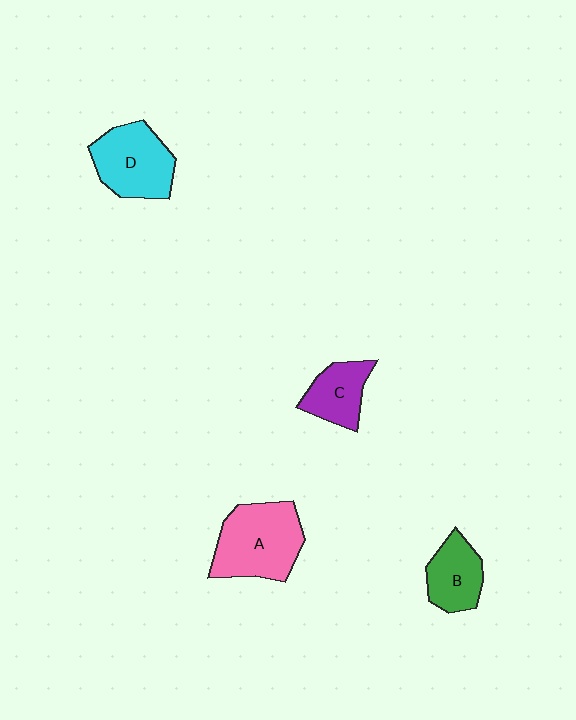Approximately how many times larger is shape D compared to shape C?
Approximately 1.5 times.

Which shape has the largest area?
Shape A (pink).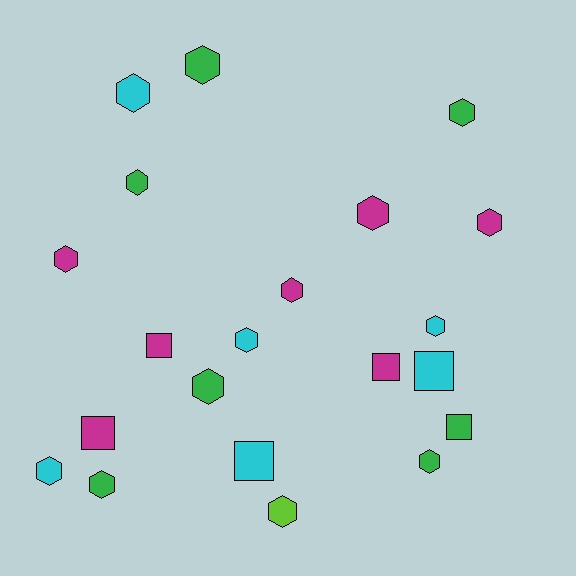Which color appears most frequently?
Magenta, with 7 objects.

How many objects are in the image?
There are 21 objects.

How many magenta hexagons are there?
There are 4 magenta hexagons.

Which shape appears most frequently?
Hexagon, with 15 objects.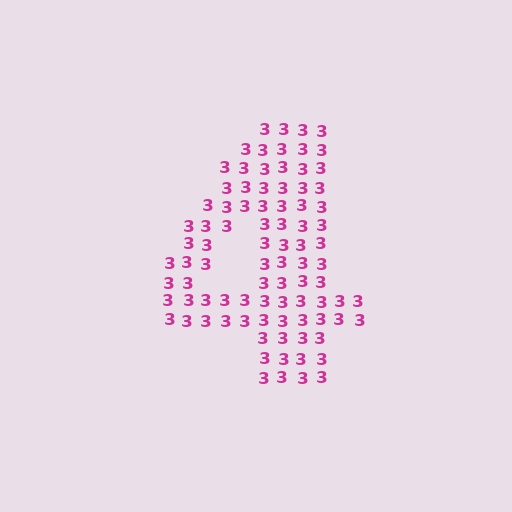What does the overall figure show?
The overall figure shows the digit 4.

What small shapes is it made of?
It is made of small digit 3's.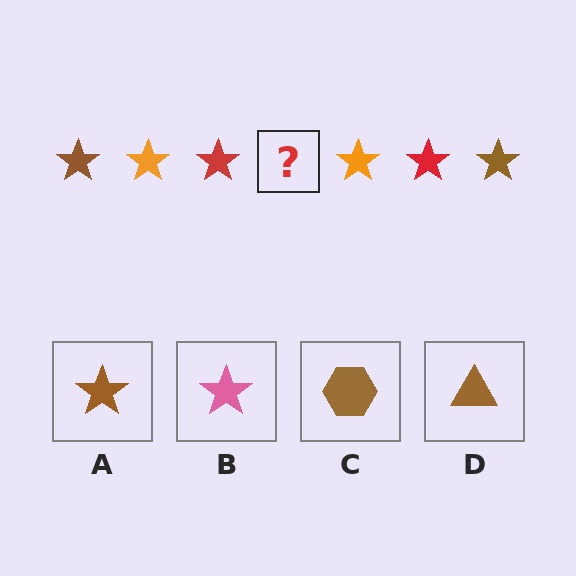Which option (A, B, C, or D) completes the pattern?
A.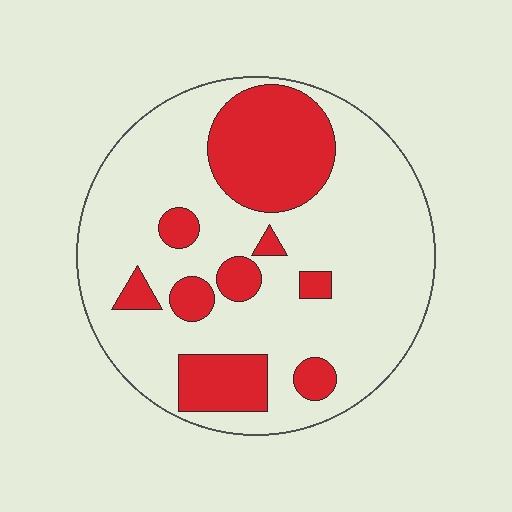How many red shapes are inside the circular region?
9.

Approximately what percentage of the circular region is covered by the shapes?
Approximately 25%.